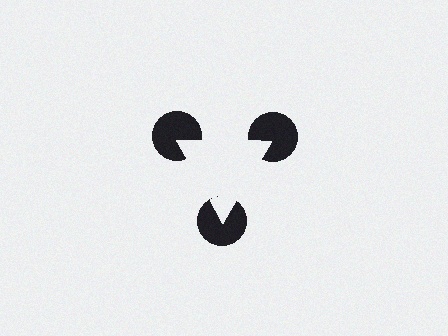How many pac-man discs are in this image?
There are 3 — one at each vertex of the illusory triangle.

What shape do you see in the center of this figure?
An illusory triangle — its edges are inferred from the aligned wedge cuts in the pac-man discs, not physically drawn.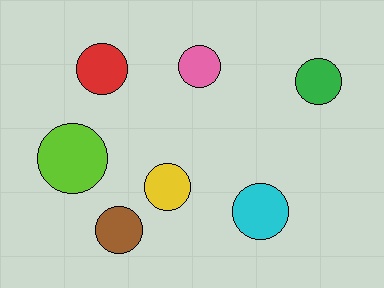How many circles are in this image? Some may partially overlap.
There are 7 circles.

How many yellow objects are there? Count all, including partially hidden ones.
There is 1 yellow object.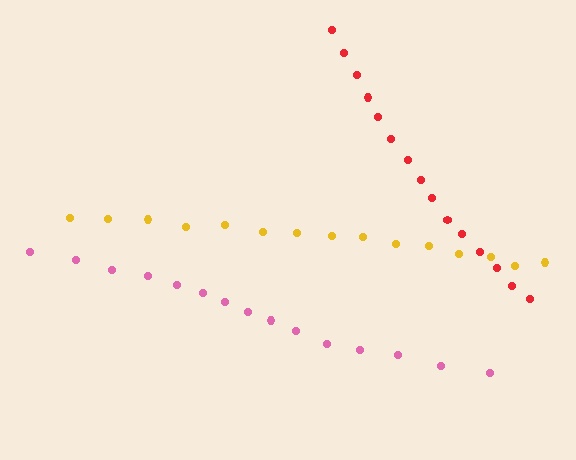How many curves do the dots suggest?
There are 3 distinct paths.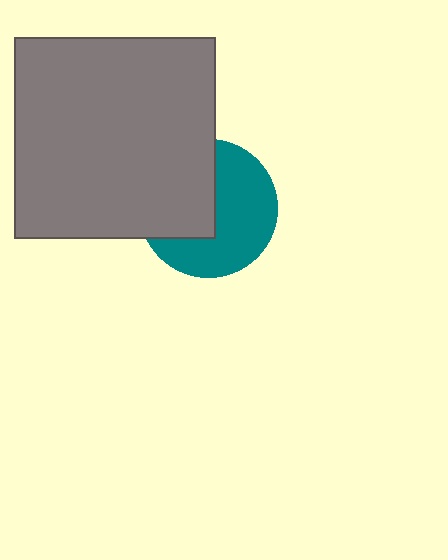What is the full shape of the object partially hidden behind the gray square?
The partially hidden object is a teal circle.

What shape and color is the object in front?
The object in front is a gray square.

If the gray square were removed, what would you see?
You would see the complete teal circle.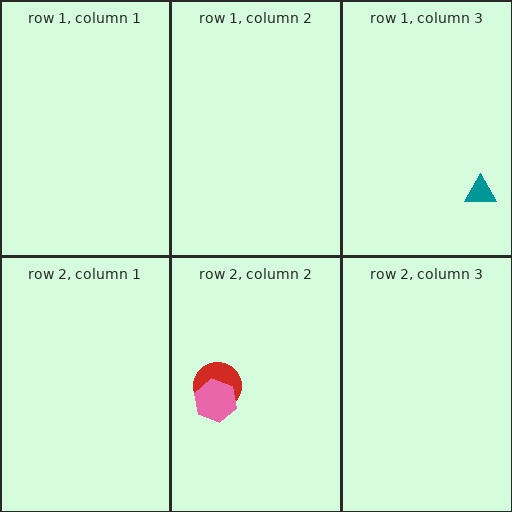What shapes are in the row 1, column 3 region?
The teal triangle.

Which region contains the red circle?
The row 2, column 2 region.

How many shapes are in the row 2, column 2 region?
2.